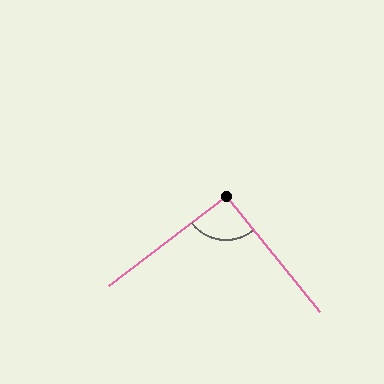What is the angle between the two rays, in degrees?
Approximately 92 degrees.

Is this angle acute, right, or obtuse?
It is approximately a right angle.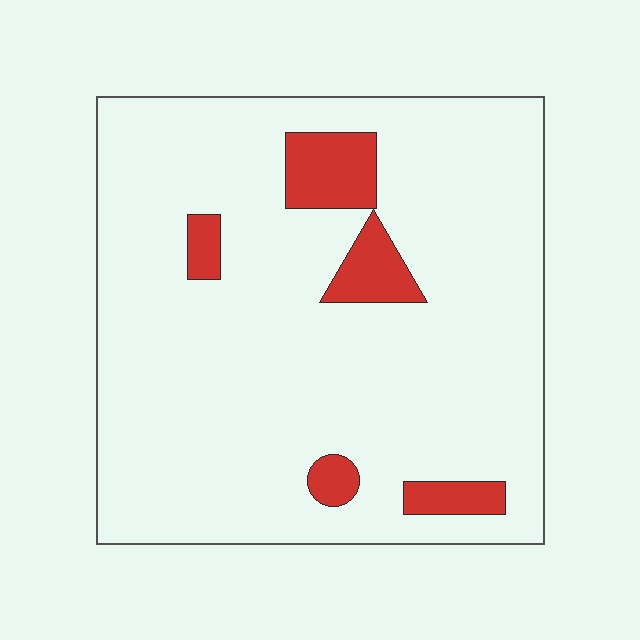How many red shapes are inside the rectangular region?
5.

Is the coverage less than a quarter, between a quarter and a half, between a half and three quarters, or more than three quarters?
Less than a quarter.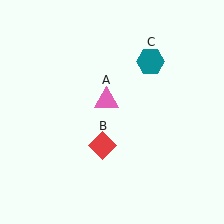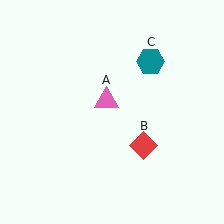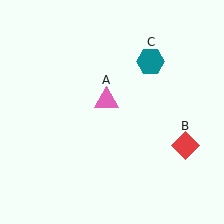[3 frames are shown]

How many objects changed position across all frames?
1 object changed position: red diamond (object B).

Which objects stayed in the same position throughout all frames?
Pink triangle (object A) and teal hexagon (object C) remained stationary.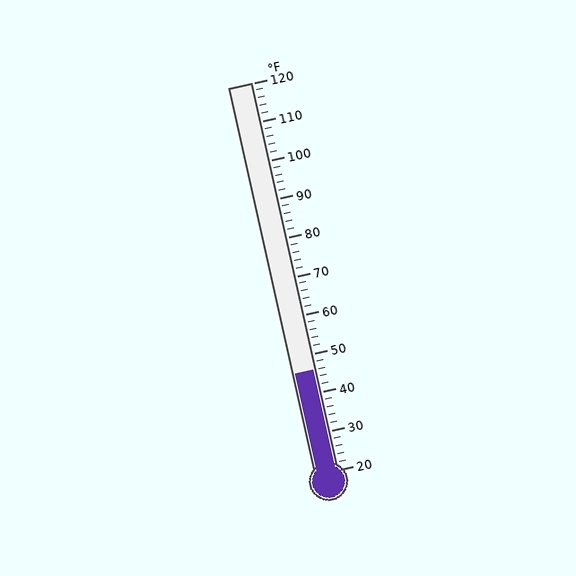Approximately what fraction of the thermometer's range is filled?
The thermometer is filled to approximately 25% of its range.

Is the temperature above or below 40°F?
The temperature is above 40°F.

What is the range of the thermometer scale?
The thermometer scale ranges from 20°F to 120°F.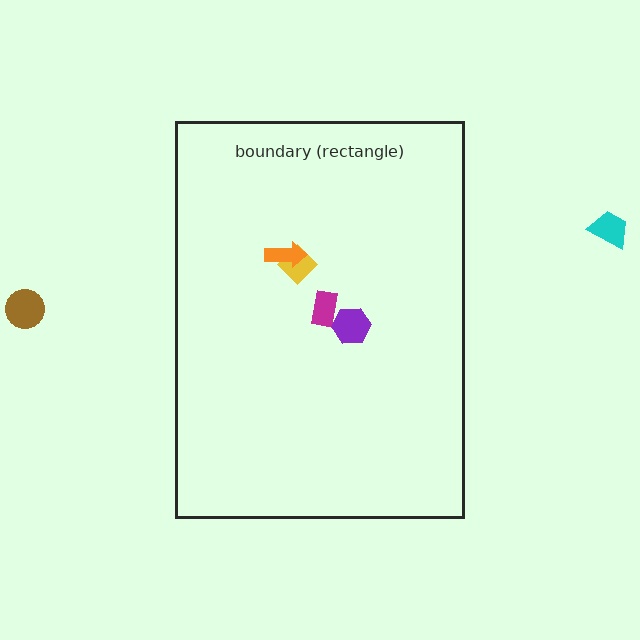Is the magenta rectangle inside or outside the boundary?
Inside.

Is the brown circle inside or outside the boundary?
Outside.